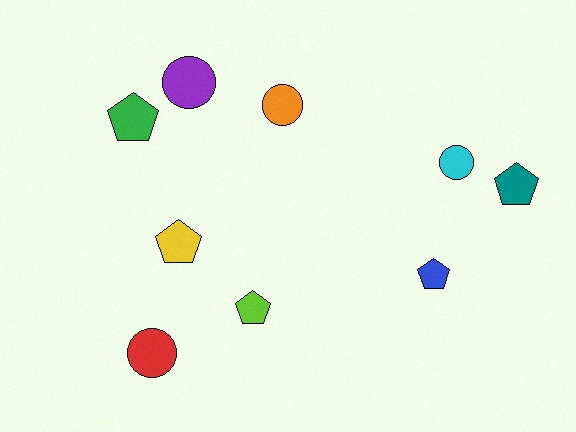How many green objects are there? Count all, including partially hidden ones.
There is 1 green object.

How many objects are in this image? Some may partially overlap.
There are 9 objects.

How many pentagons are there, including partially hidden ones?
There are 5 pentagons.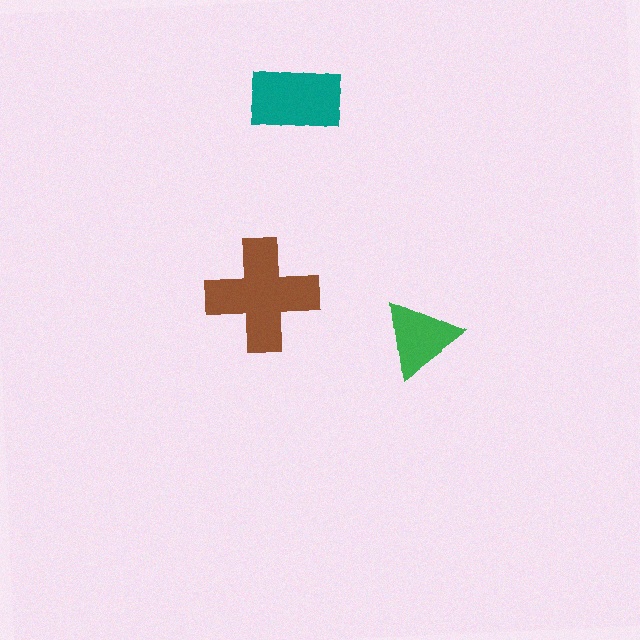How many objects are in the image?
There are 3 objects in the image.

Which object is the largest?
The brown cross.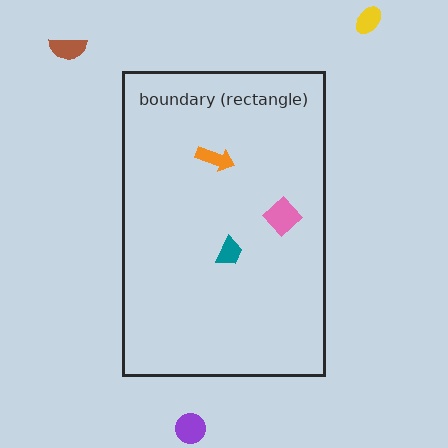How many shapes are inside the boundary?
3 inside, 3 outside.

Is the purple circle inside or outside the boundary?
Outside.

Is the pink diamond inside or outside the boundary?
Inside.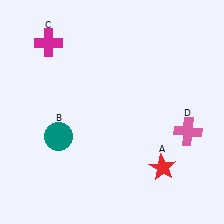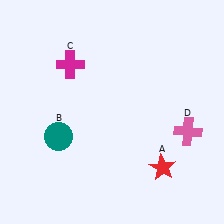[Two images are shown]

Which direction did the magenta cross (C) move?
The magenta cross (C) moved right.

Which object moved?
The magenta cross (C) moved right.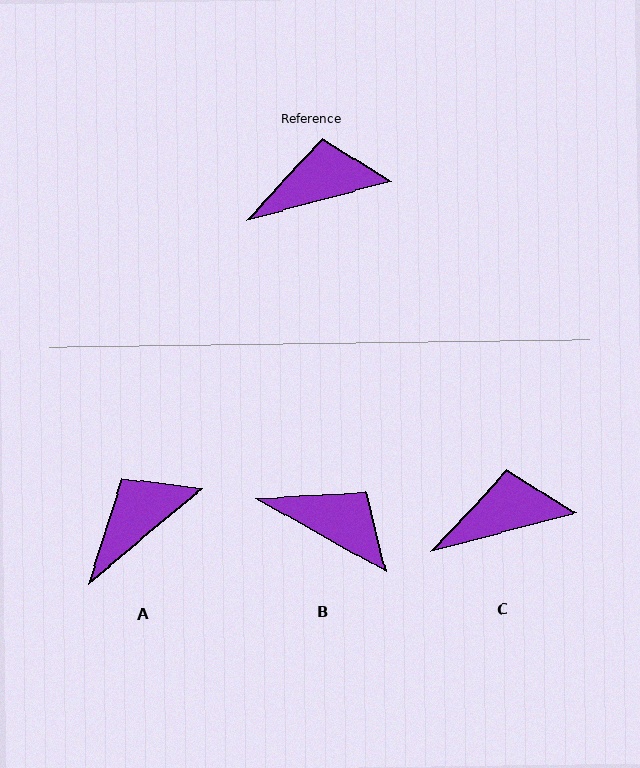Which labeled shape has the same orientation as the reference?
C.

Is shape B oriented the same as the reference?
No, it is off by about 44 degrees.